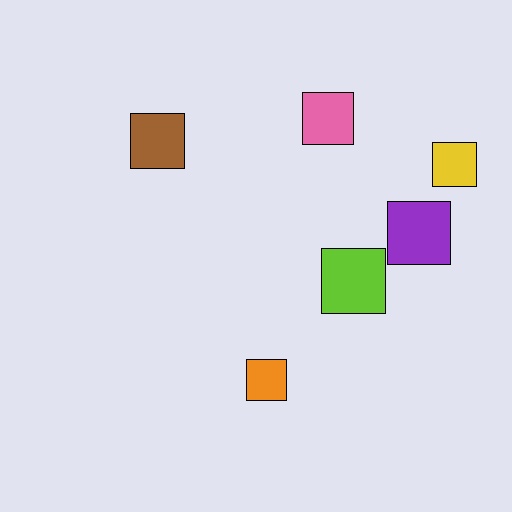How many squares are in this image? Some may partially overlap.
There are 6 squares.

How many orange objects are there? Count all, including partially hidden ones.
There is 1 orange object.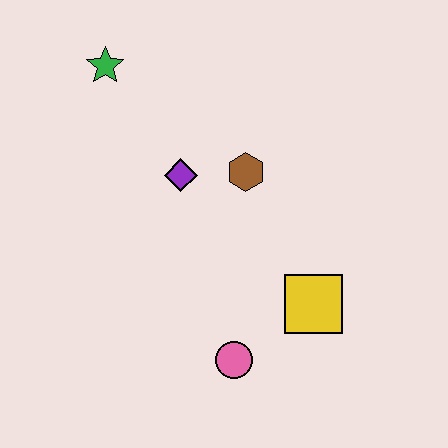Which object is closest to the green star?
The purple diamond is closest to the green star.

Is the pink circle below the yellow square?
Yes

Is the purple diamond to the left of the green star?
No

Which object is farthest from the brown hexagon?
The pink circle is farthest from the brown hexagon.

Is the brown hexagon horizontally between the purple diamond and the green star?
No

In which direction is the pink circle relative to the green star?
The pink circle is below the green star.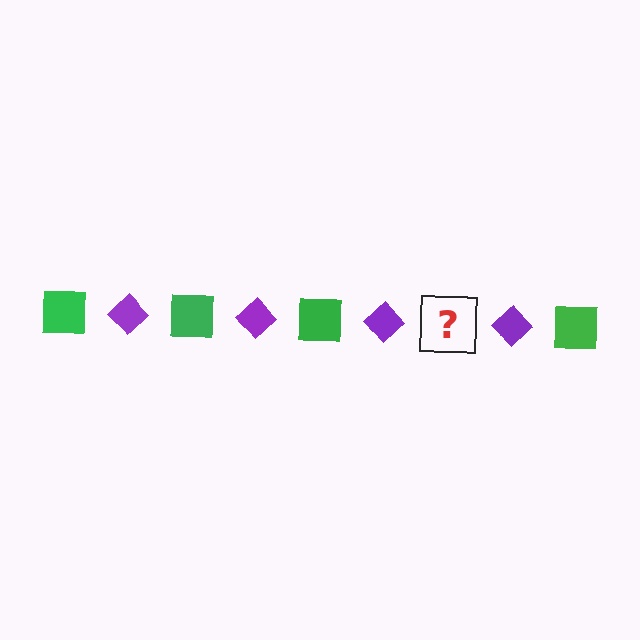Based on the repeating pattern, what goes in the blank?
The blank should be a green square.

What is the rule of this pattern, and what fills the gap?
The rule is that the pattern alternates between green square and purple diamond. The gap should be filled with a green square.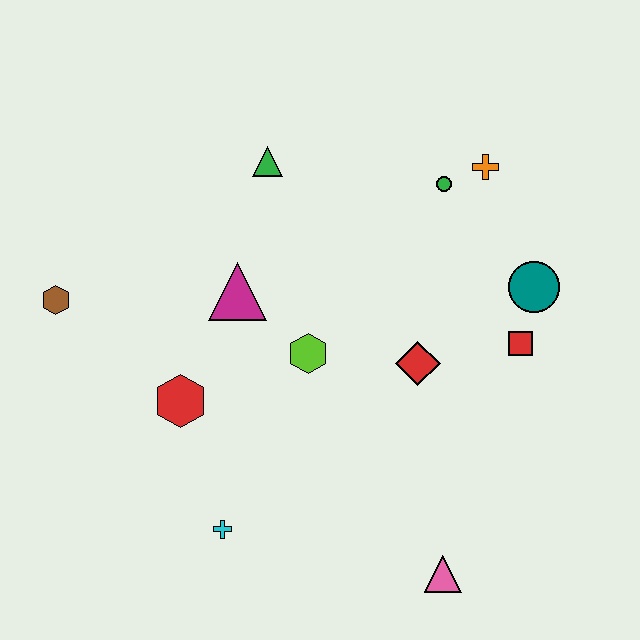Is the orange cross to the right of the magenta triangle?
Yes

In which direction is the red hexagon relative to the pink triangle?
The red hexagon is to the left of the pink triangle.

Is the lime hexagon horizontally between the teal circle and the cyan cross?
Yes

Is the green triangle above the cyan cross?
Yes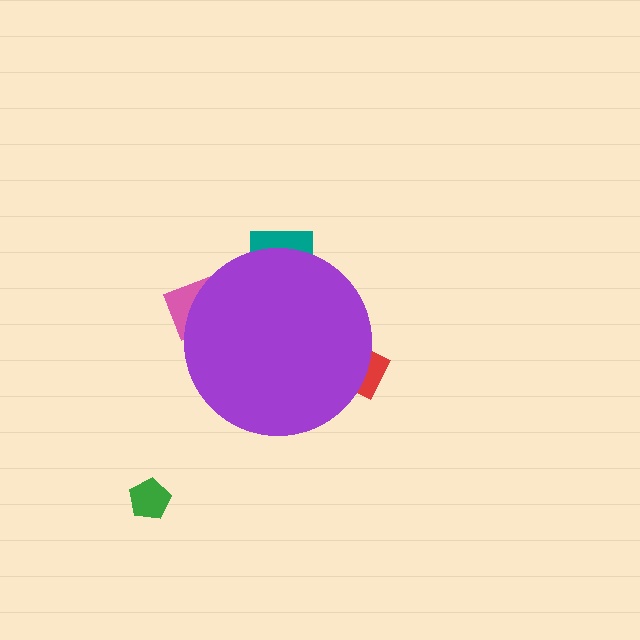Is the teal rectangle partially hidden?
Yes, the teal rectangle is partially hidden behind the purple circle.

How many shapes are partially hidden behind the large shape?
3 shapes are partially hidden.